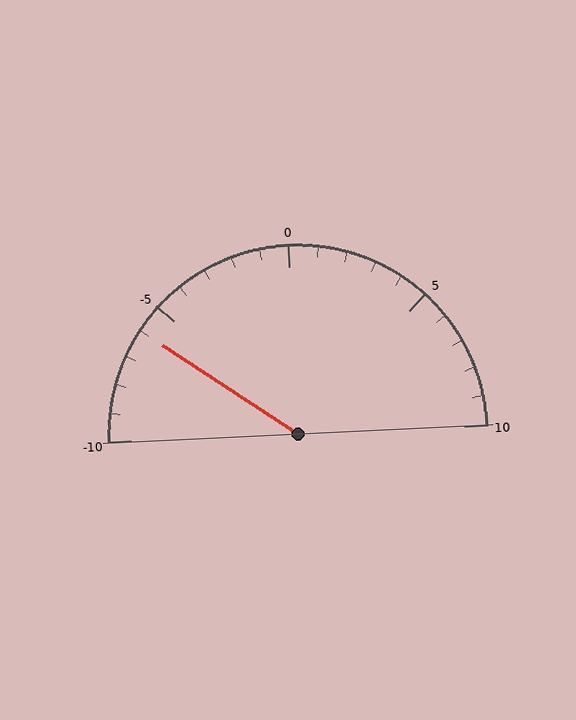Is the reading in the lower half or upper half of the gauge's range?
The reading is in the lower half of the range (-10 to 10).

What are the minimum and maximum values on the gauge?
The gauge ranges from -10 to 10.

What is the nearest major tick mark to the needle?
The nearest major tick mark is -5.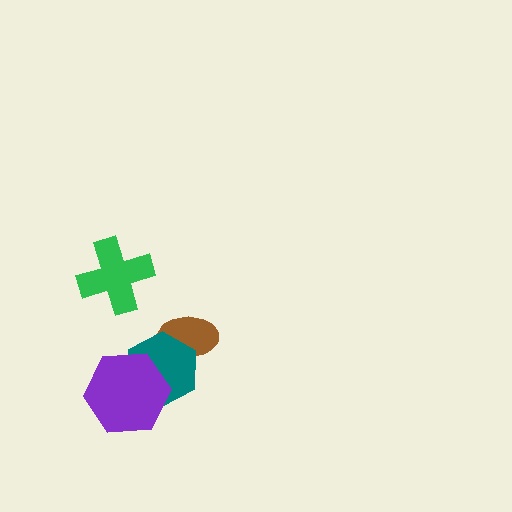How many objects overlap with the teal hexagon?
2 objects overlap with the teal hexagon.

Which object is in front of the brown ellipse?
The teal hexagon is in front of the brown ellipse.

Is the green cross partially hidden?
No, no other shape covers it.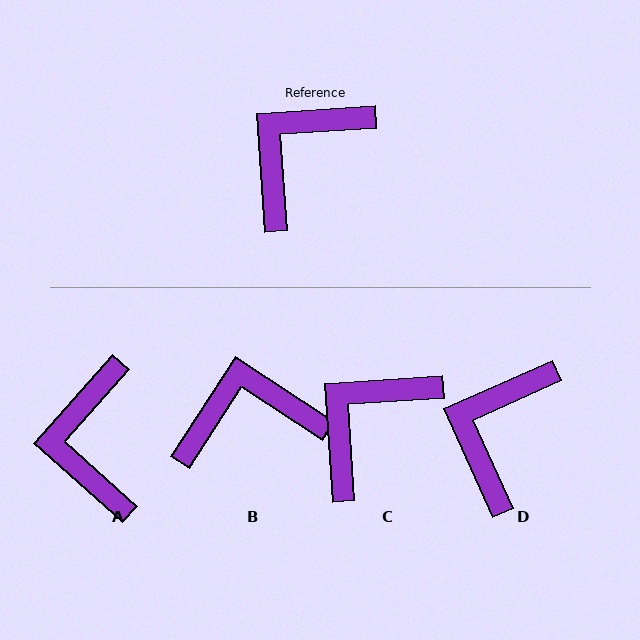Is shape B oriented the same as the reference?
No, it is off by about 37 degrees.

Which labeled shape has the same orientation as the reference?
C.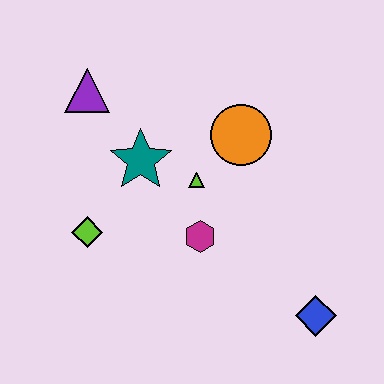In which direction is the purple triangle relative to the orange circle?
The purple triangle is to the left of the orange circle.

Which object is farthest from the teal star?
The blue diamond is farthest from the teal star.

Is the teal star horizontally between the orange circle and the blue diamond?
No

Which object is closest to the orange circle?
The lime triangle is closest to the orange circle.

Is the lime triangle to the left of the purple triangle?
No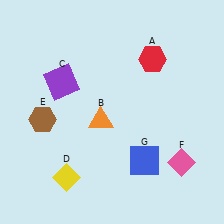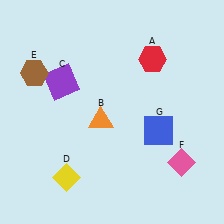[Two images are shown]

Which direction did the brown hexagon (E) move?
The brown hexagon (E) moved up.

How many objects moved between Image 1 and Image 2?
2 objects moved between the two images.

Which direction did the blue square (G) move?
The blue square (G) moved up.